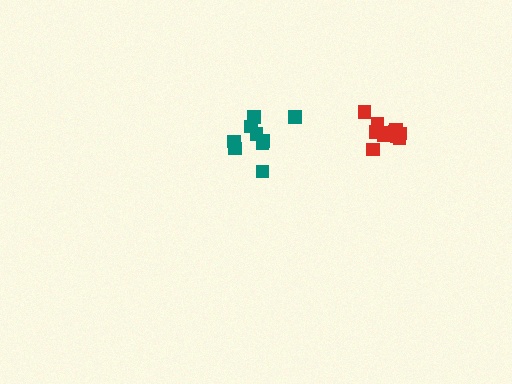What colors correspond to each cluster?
The clusters are colored: teal, red.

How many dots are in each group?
Group 1: 9 dots, Group 2: 12 dots (21 total).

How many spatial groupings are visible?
There are 2 spatial groupings.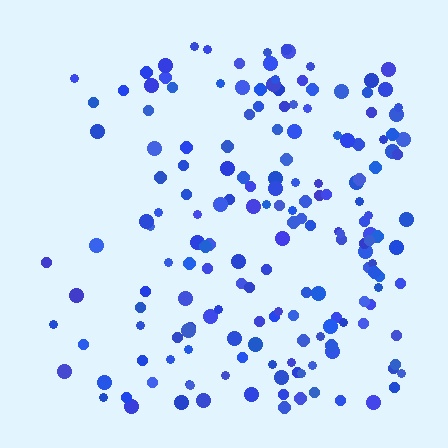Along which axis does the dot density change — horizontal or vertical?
Horizontal.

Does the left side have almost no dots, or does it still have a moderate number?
Still a moderate number, just noticeably fewer than the right.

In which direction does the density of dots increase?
From left to right, with the right side densest.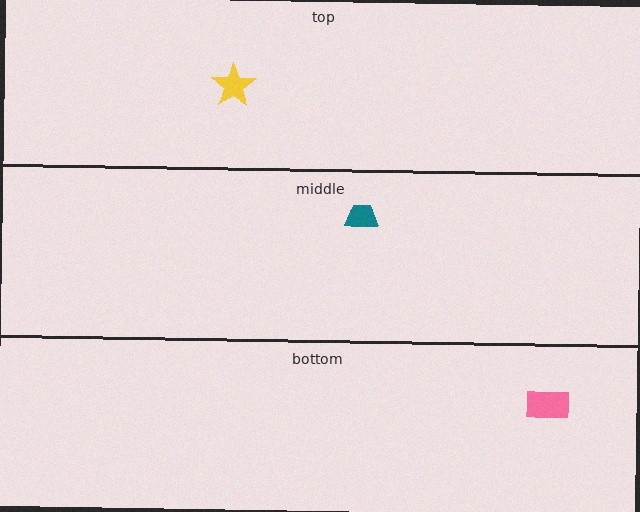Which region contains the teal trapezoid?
The middle region.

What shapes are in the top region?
The yellow star.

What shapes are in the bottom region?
The pink rectangle.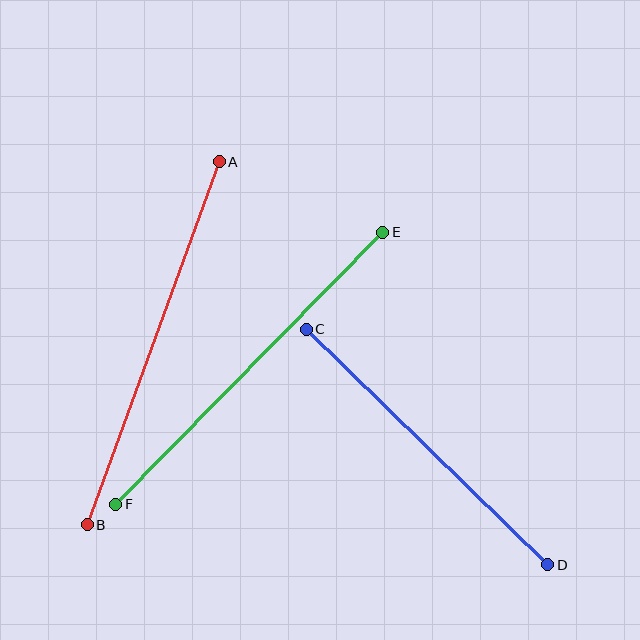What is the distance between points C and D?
The distance is approximately 337 pixels.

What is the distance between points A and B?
The distance is approximately 386 pixels.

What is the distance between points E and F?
The distance is approximately 381 pixels.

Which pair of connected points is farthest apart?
Points A and B are farthest apart.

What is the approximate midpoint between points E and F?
The midpoint is at approximately (249, 368) pixels.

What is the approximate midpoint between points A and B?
The midpoint is at approximately (153, 343) pixels.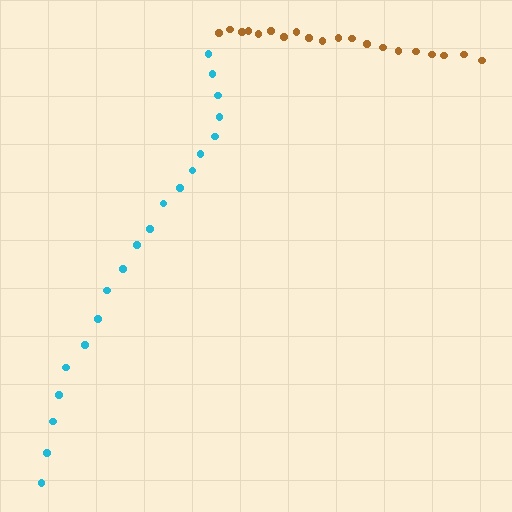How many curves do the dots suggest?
There are 2 distinct paths.